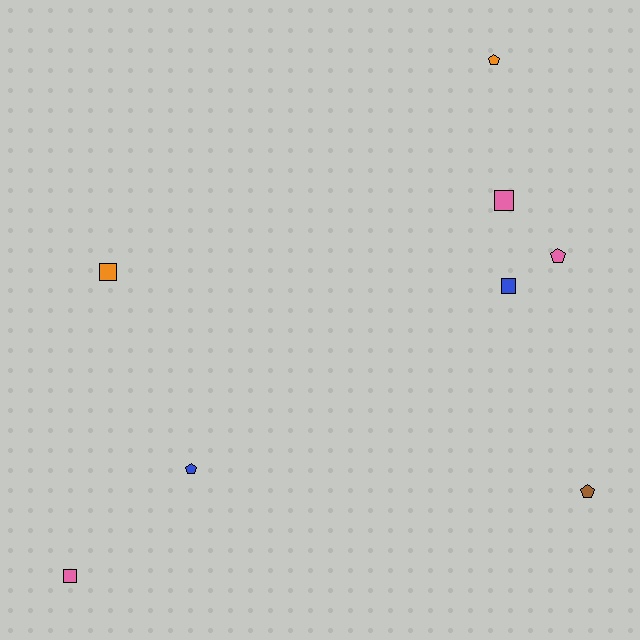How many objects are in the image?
There are 8 objects.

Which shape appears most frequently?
Square, with 4 objects.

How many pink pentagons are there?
There is 1 pink pentagon.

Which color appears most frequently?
Pink, with 3 objects.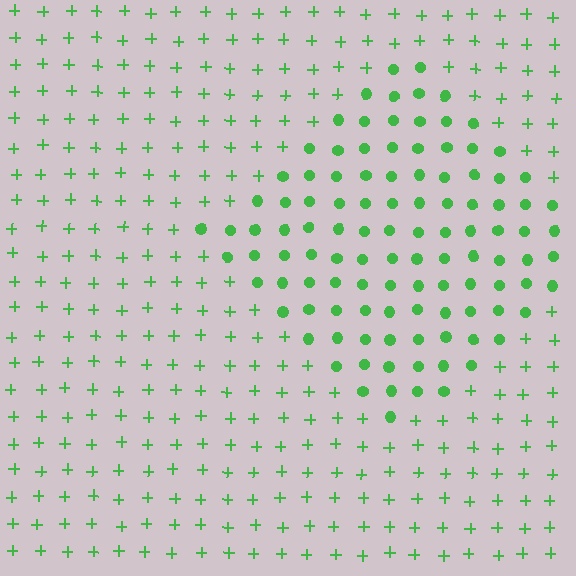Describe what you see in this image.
The image is filled with small green elements arranged in a uniform grid. A diamond-shaped region contains circles, while the surrounding area contains plus signs. The boundary is defined purely by the change in element shape.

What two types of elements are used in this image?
The image uses circles inside the diamond region and plus signs outside it.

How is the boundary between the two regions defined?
The boundary is defined by a change in element shape: circles inside vs. plus signs outside. All elements share the same color and spacing.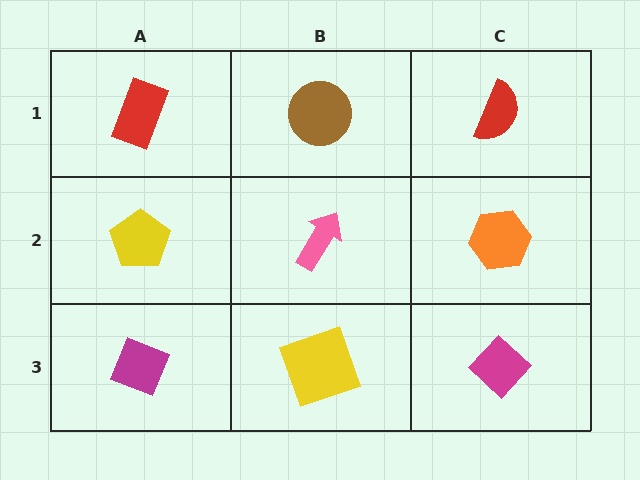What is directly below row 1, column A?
A yellow pentagon.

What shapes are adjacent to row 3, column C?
An orange hexagon (row 2, column C), a yellow square (row 3, column B).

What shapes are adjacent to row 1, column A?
A yellow pentagon (row 2, column A), a brown circle (row 1, column B).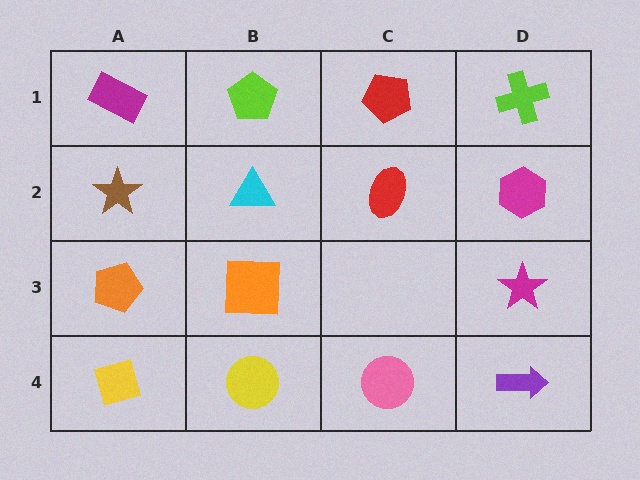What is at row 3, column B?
An orange square.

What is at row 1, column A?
A magenta rectangle.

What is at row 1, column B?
A lime pentagon.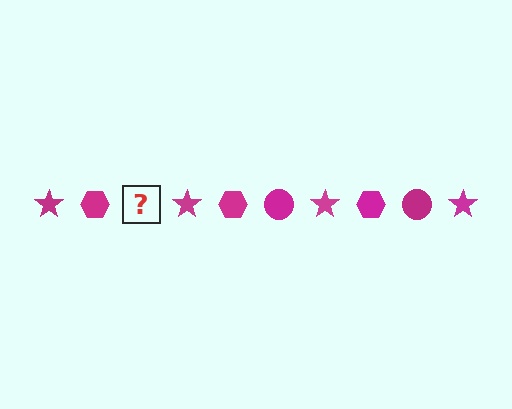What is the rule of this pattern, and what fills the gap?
The rule is that the pattern cycles through star, hexagon, circle shapes in magenta. The gap should be filled with a magenta circle.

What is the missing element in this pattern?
The missing element is a magenta circle.